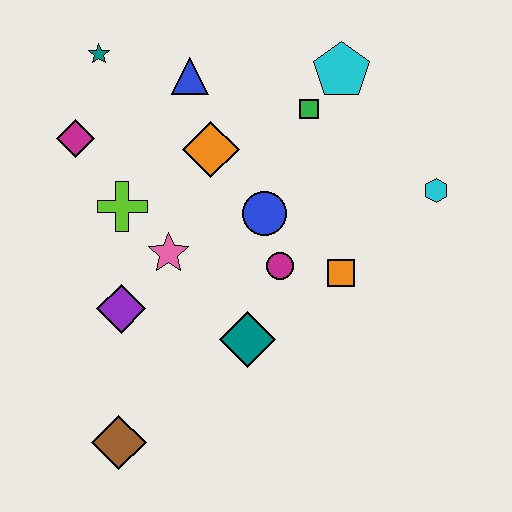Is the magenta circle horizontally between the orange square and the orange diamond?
Yes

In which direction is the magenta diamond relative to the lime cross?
The magenta diamond is above the lime cross.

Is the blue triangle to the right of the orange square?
No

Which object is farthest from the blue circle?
The brown diamond is farthest from the blue circle.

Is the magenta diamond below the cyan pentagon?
Yes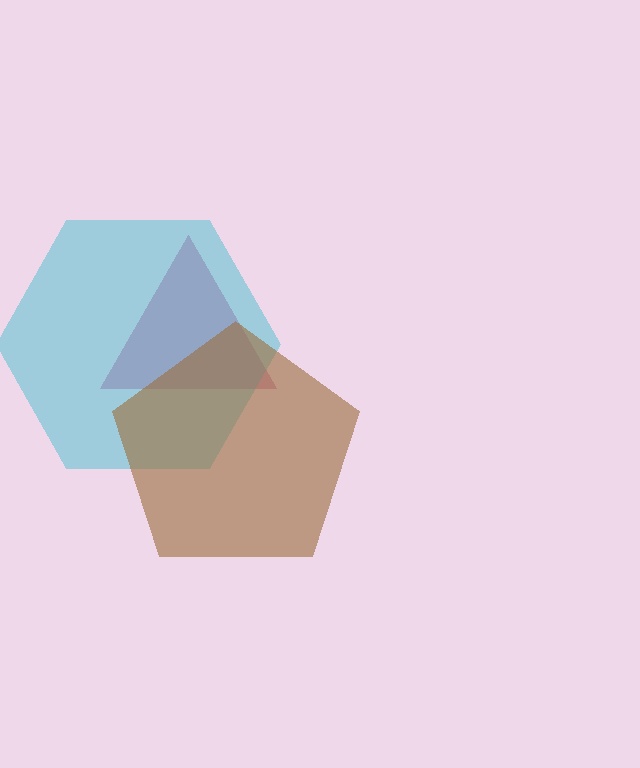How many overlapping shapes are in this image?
There are 3 overlapping shapes in the image.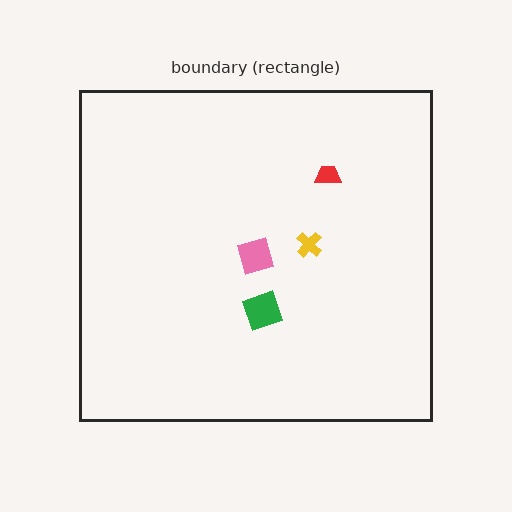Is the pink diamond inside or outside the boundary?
Inside.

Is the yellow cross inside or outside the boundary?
Inside.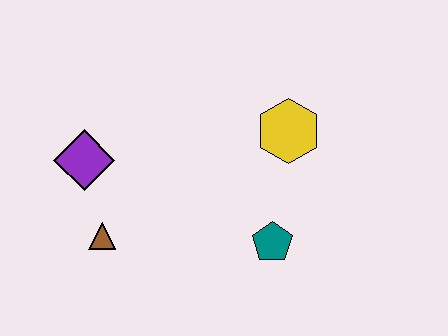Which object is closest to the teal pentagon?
The yellow hexagon is closest to the teal pentagon.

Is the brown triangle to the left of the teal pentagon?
Yes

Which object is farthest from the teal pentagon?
The purple diamond is farthest from the teal pentagon.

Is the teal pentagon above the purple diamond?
No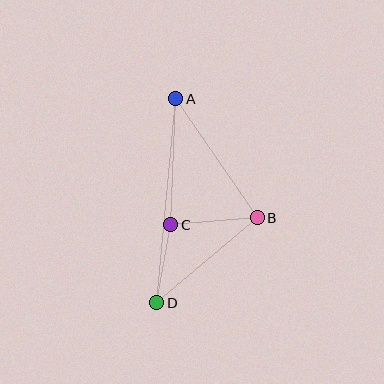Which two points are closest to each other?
Points C and D are closest to each other.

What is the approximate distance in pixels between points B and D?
The distance between B and D is approximately 132 pixels.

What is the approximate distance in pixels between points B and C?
The distance between B and C is approximately 87 pixels.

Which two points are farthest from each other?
Points A and D are farthest from each other.